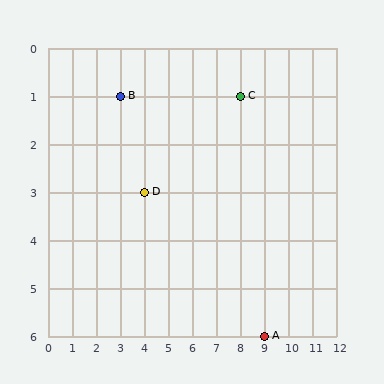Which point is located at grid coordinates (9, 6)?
Point A is at (9, 6).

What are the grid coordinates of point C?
Point C is at grid coordinates (8, 1).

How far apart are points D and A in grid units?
Points D and A are 5 columns and 3 rows apart (about 5.8 grid units diagonally).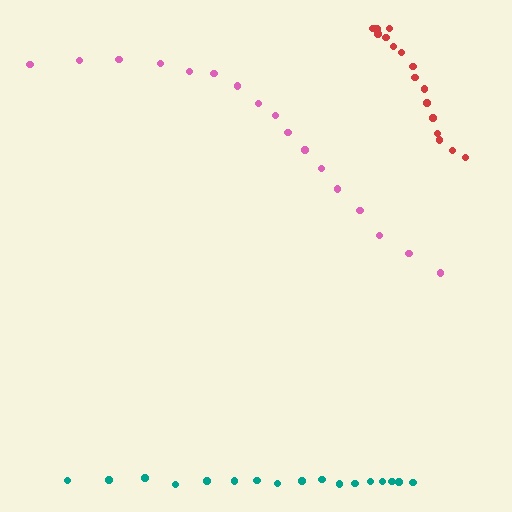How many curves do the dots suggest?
There are 3 distinct paths.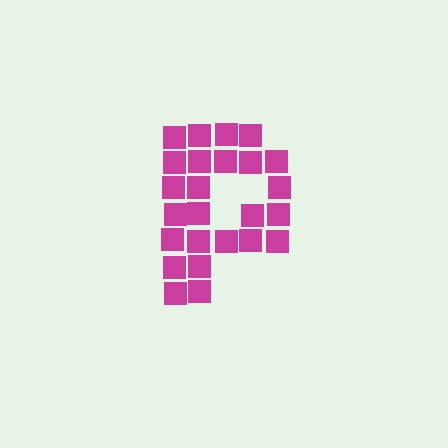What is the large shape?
The large shape is the letter P.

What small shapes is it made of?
It is made of small squares.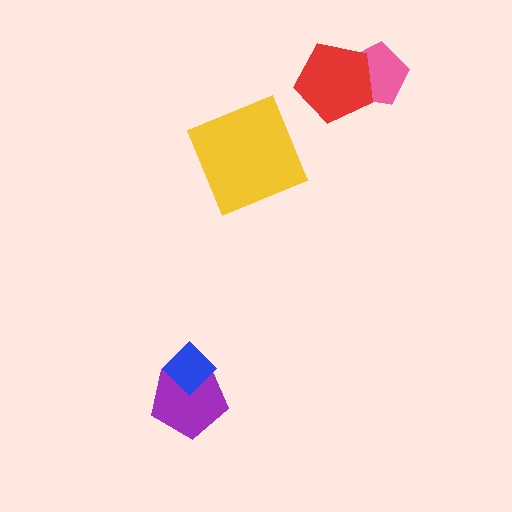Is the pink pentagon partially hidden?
Yes, it is partially covered by another shape.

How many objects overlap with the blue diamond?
1 object overlaps with the blue diamond.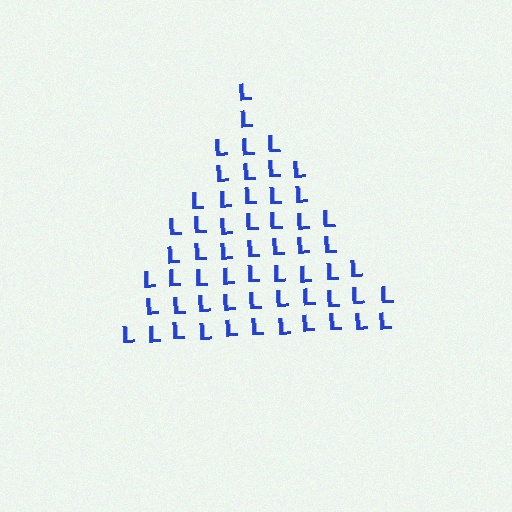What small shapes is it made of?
It is made of small letter L's.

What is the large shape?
The large shape is a triangle.